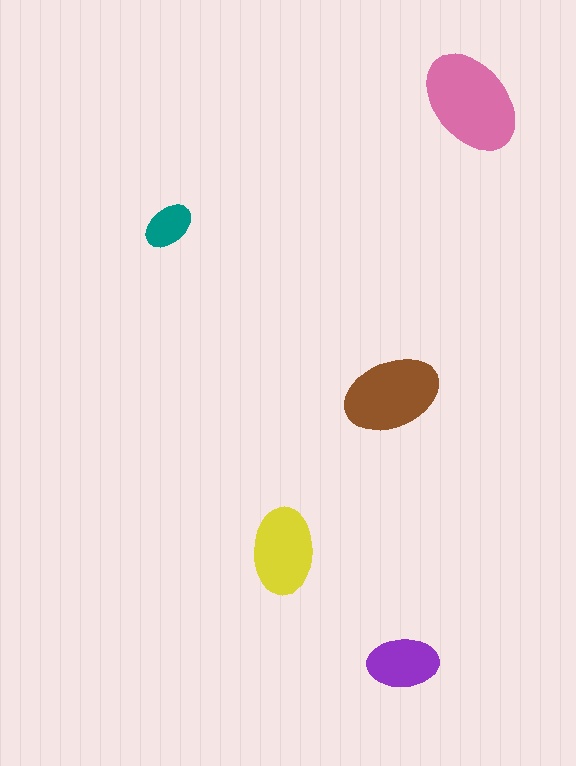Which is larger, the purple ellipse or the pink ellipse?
The pink one.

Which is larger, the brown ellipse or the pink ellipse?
The pink one.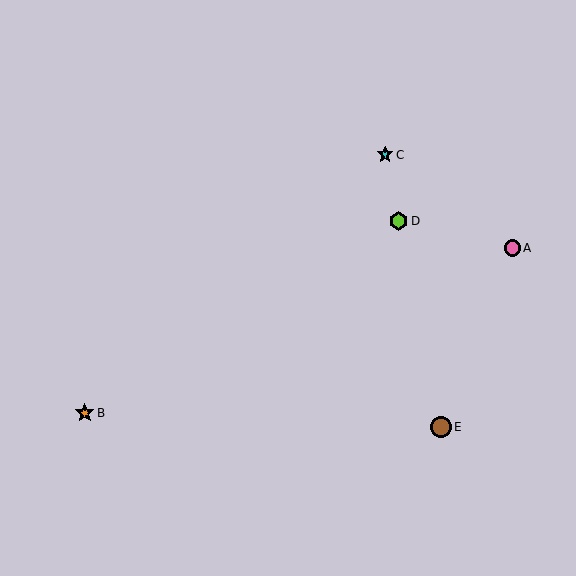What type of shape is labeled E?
Shape E is a brown circle.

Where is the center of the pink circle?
The center of the pink circle is at (512, 248).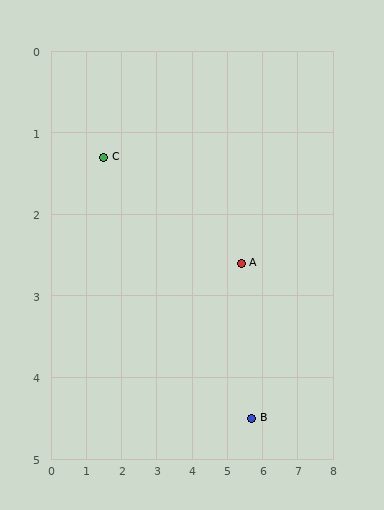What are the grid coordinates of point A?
Point A is at approximately (5.4, 2.6).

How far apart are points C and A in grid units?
Points C and A are about 4.1 grid units apart.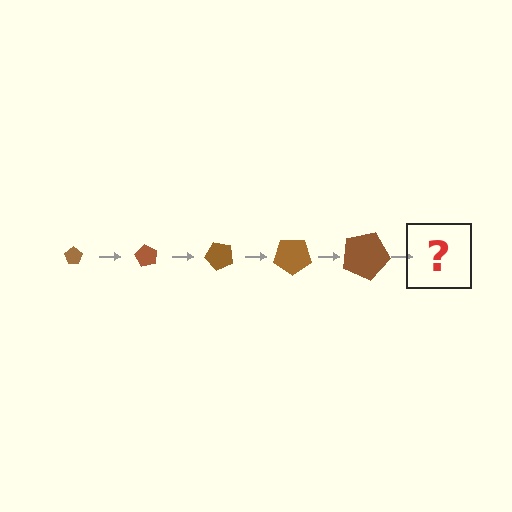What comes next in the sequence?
The next element should be a pentagon, larger than the previous one and rotated 300 degrees from the start.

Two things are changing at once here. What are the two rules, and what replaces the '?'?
The two rules are that the pentagon grows larger each step and it rotates 60 degrees each step. The '?' should be a pentagon, larger than the previous one and rotated 300 degrees from the start.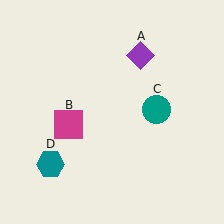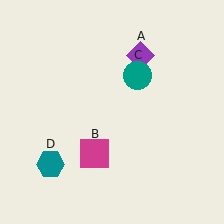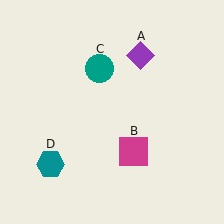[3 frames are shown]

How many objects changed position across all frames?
2 objects changed position: magenta square (object B), teal circle (object C).